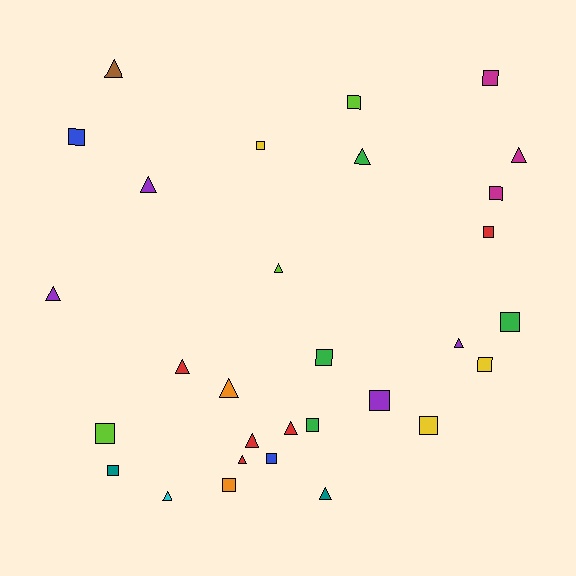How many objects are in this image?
There are 30 objects.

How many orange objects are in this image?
There are 2 orange objects.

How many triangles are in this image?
There are 14 triangles.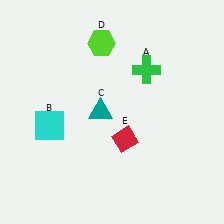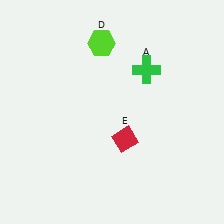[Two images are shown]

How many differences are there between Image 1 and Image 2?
There are 2 differences between the two images.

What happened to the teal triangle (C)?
The teal triangle (C) was removed in Image 2. It was in the top-left area of Image 1.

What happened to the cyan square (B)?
The cyan square (B) was removed in Image 2. It was in the bottom-left area of Image 1.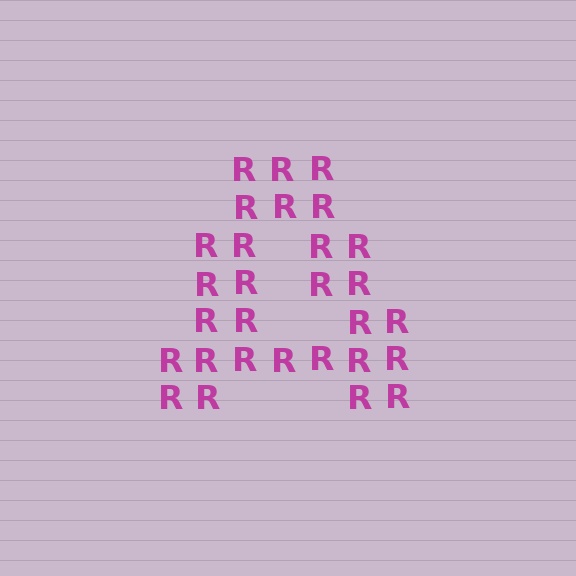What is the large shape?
The large shape is the letter A.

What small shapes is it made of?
It is made of small letter R's.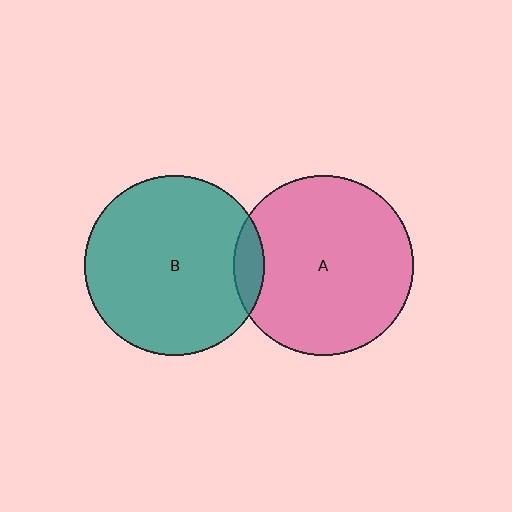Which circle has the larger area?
Circle B (teal).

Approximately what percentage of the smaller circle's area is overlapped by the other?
Approximately 10%.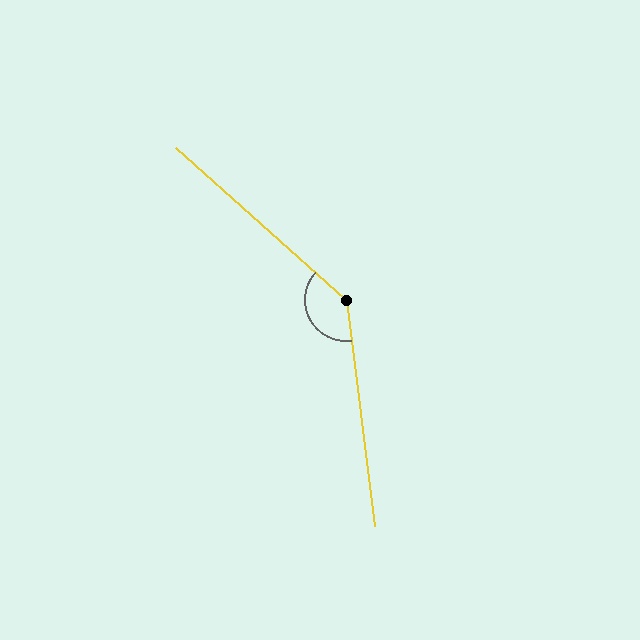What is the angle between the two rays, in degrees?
Approximately 139 degrees.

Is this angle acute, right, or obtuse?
It is obtuse.